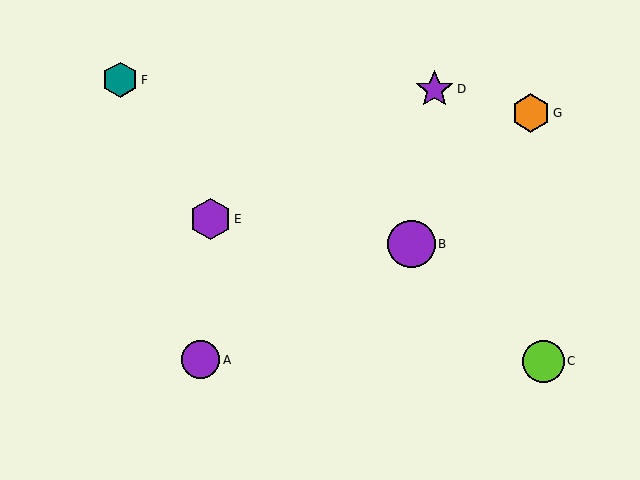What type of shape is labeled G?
Shape G is an orange hexagon.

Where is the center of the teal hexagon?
The center of the teal hexagon is at (120, 80).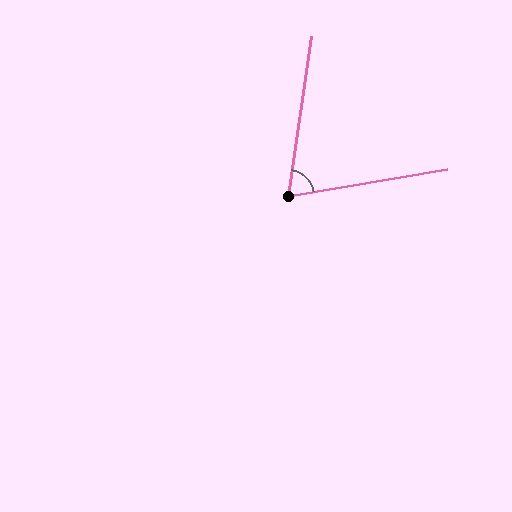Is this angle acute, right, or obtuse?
It is acute.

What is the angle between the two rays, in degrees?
Approximately 72 degrees.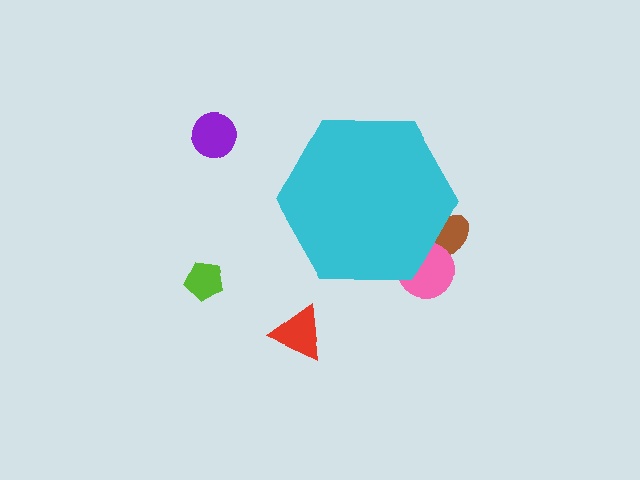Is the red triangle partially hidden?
No, the red triangle is fully visible.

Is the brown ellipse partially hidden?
Yes, the brown ellipse is partially hidden behind the cyan hexagon.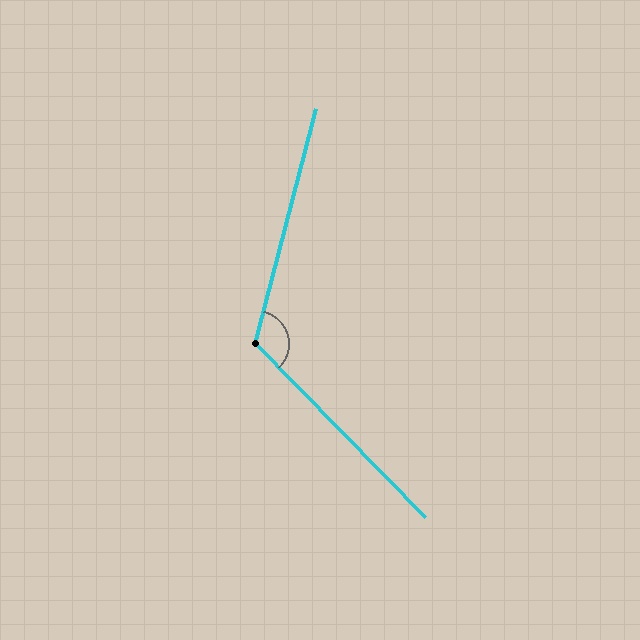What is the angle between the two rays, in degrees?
Approximately 121 degrees.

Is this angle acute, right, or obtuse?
It is obtuse.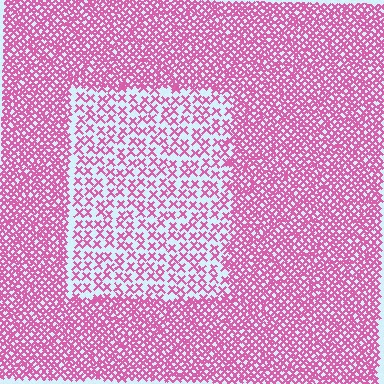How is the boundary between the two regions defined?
The boundary is defined by a change in element density (approximately 2.4x ratio). All elements are the same color, size, and shape.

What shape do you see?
I see a rectangle.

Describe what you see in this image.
The image contains small pink elements arranged at two different densities. A rectangle-shaped region is visible where the elements are less densely packed than the surrounding area.